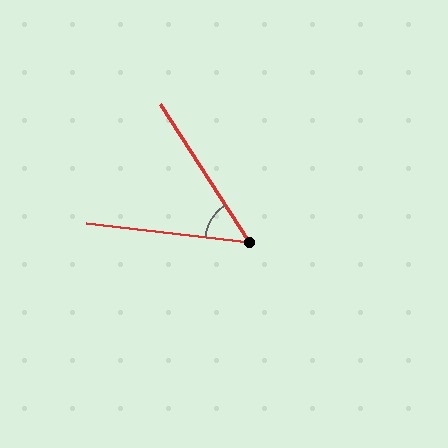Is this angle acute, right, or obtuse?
It is acute.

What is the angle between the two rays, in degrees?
Approximately 51 degrees.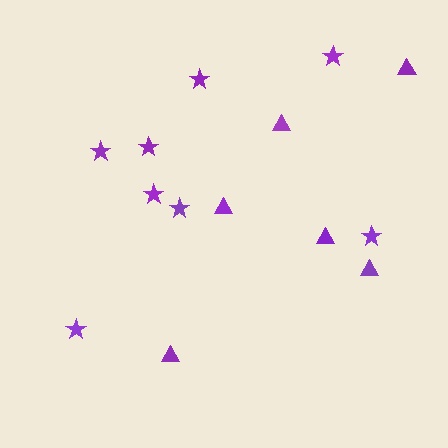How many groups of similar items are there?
There are 2 groups: one group of triangles (6) and one group of stars (8).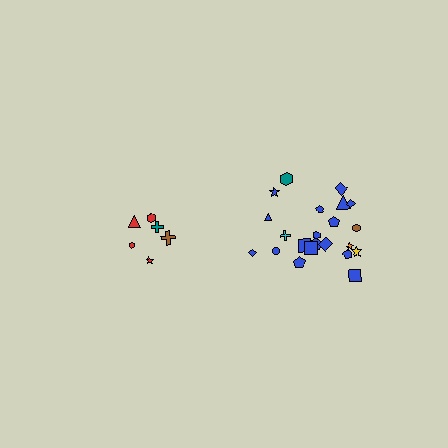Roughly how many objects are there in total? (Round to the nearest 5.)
Roughly 30 objects in total.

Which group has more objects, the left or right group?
The right group.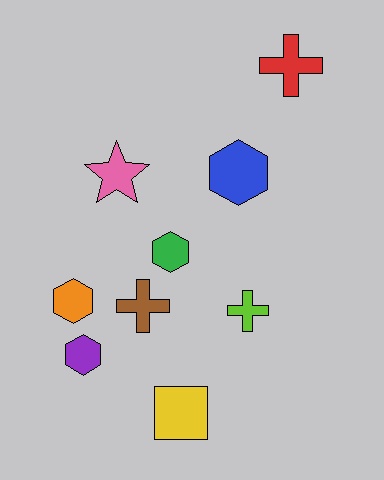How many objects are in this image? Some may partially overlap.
There are 9 objects.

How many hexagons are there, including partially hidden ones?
There are 4 hexagons.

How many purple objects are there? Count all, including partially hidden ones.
There is 1 purple object.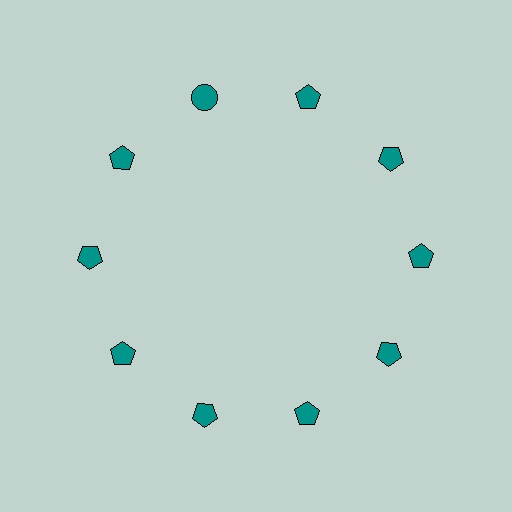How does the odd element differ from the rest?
It has a different shape: circle instead of pentagon.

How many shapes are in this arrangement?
There are 10 shapes arranged in a ring pattern.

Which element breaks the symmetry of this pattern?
The teal circle at roughly the 11 o'clock position breaks the symmetry. All other shapes are teal pentagons.